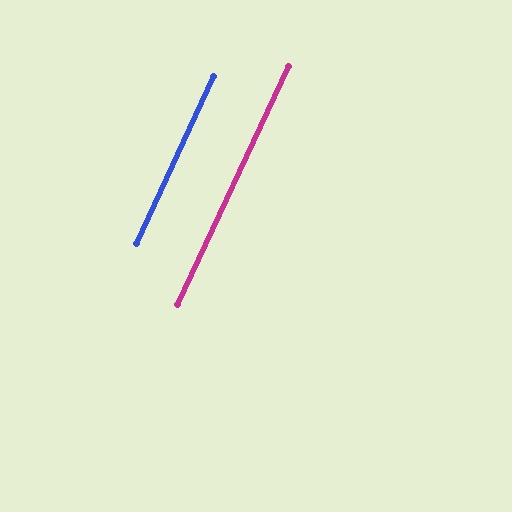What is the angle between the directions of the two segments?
Approximately 0 degrees.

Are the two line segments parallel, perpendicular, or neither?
Parallel — their directions differ by only 0.2°.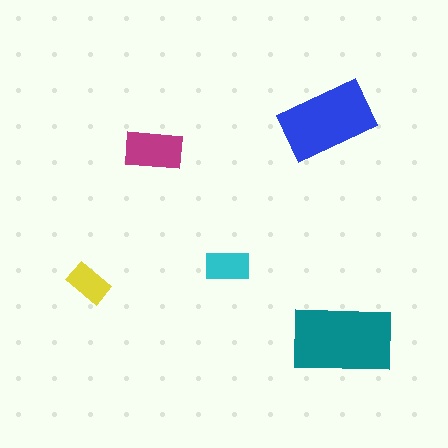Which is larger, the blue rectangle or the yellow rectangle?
The blue one.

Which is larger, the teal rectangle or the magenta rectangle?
The teal one.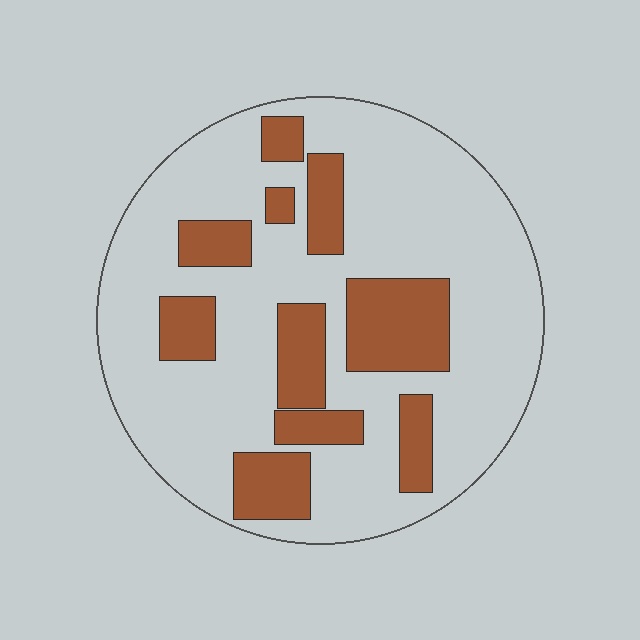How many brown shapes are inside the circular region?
10.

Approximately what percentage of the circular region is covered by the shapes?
Approximately 25%.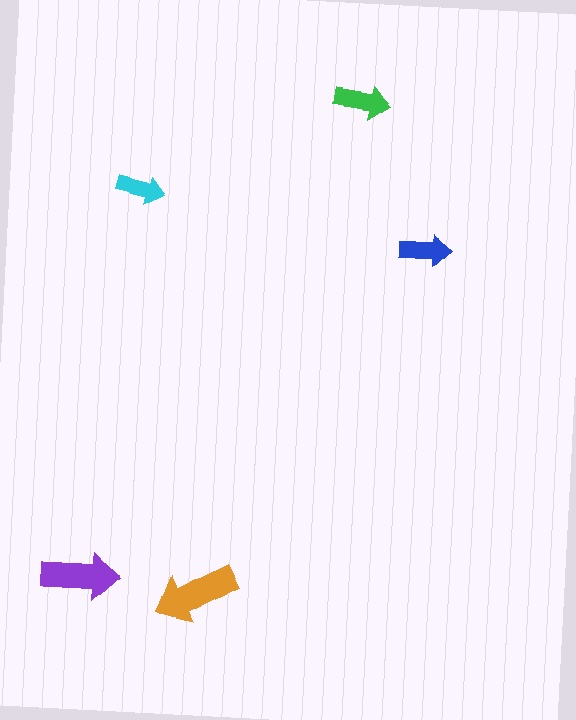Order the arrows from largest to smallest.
the orange one, the purple one, the green one, the blue one, the cyan one.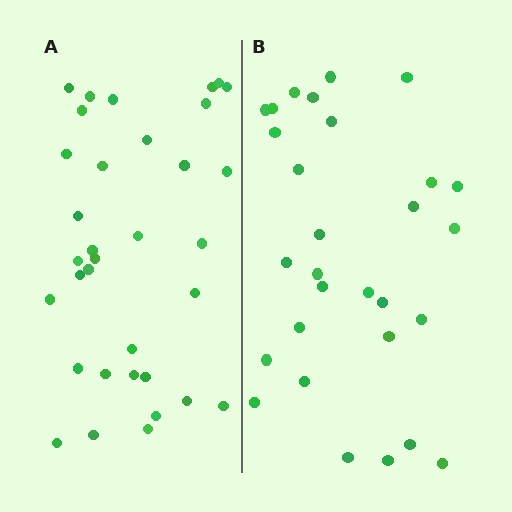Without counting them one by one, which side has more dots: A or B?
Region A (the left region) has more dots.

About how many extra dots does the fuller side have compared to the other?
Region A has about 5 more dots than region B.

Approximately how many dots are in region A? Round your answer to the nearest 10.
About 30 dots. (The exact count is 34, which rounds to 30.)